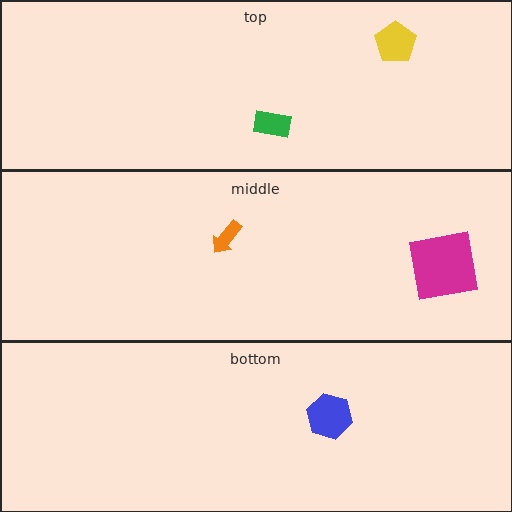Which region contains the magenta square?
The middle region.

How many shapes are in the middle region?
2.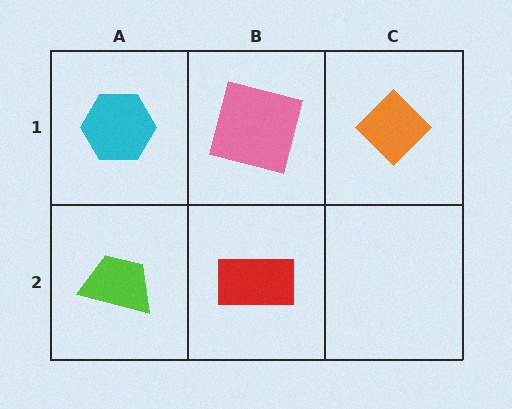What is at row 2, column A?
A lime trapezoid.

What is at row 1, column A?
A cyan hexagon.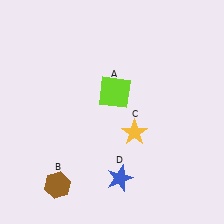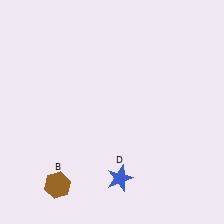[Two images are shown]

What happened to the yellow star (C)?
The yellow star (C) was removed in Image 2. It was in the bottom-right area of Image 1.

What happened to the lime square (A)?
The lime square (A) was removed in Image 2. It was in the top-right area of Image 1.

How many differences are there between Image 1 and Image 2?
There are 2 differences between the two images.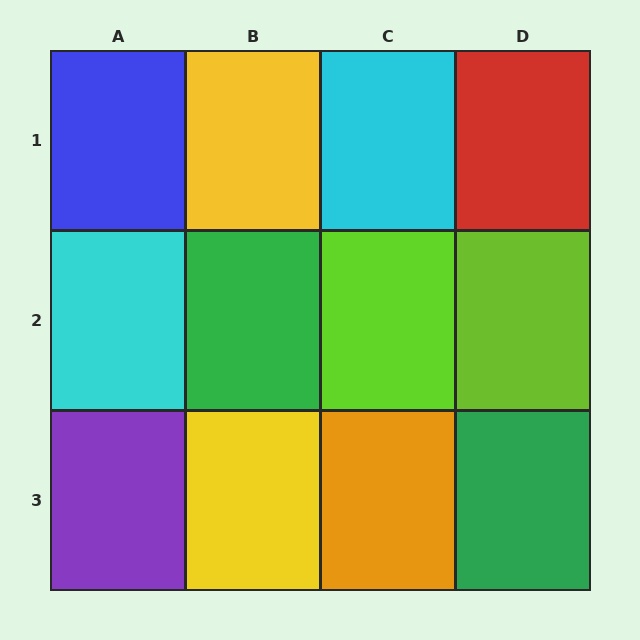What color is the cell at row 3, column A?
Purple.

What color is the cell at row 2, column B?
Green.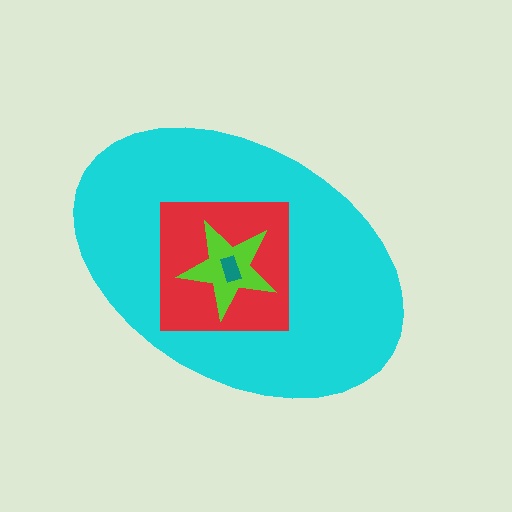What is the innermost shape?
The teal rectangle.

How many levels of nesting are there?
4.